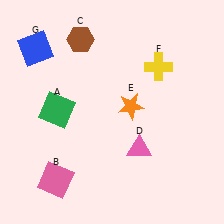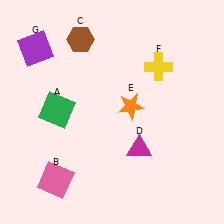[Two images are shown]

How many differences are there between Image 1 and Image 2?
There are 2 differences between the two images.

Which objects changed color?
D changed from pink to magenta. G changed from blue to purple.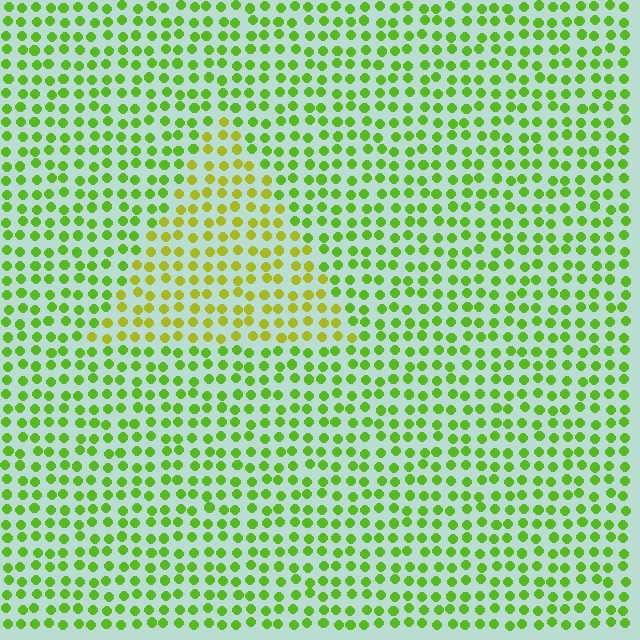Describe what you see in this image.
The image is filled with small lime elements in a uniform arrangement. A triangle-shaped region is visible where the elements are tinted to a slightly different hue, forming a subtle color boundary.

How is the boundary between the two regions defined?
The boundary is defined purely by a slight shift in hue (about 31 degrees). Spacing, size, and orientation are identical on both sides.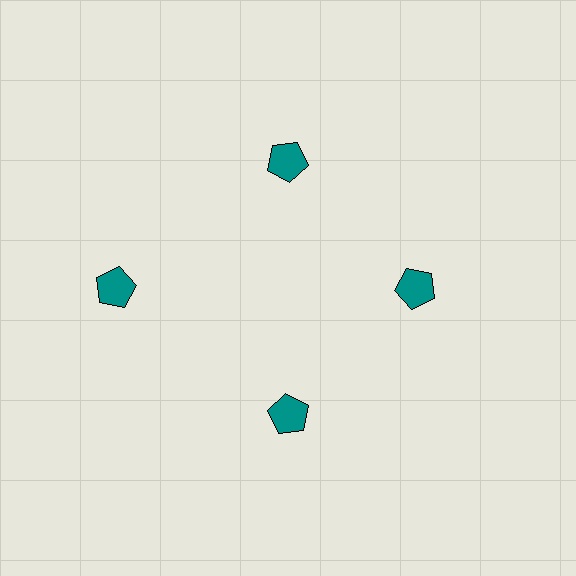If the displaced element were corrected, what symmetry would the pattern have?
It would have 4-fold rotational symmetry — the pattern would map onto itself every 90 degrees.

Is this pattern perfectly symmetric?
No. The 4 teal pentagons are arranged in a ring, but one element near the 9 o'clock position is pushed outward from the center, breaking the 4-fold rotational symmetry.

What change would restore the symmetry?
The symmetry would be restored by moving it inward, back onto the ring so that all 4 pentagons sit at equal angles and equal distance from the center.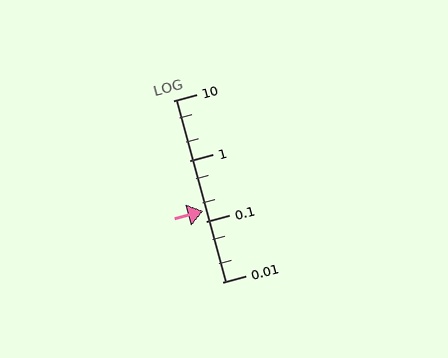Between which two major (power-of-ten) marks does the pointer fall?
The pointer is between 0.1 and 1.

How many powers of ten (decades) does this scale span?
The scale spans 3 decades, from 0.01 to 10.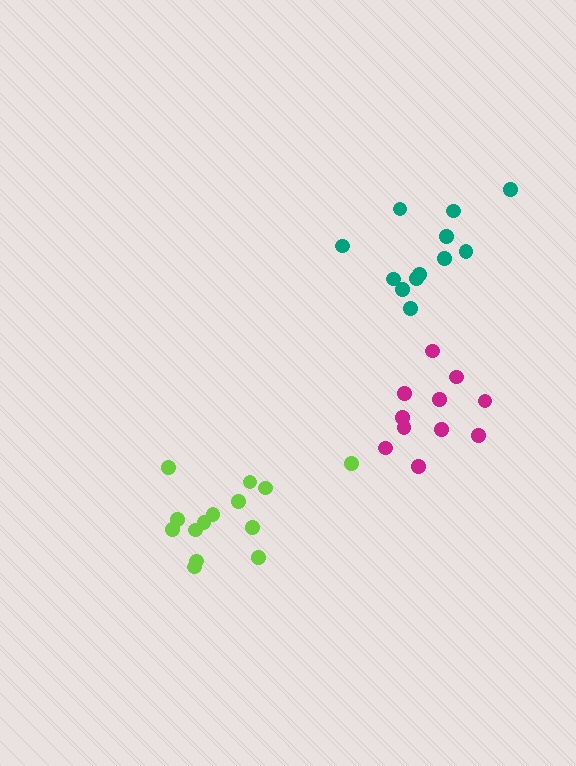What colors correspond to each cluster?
The clusters are colored: magenta, lime, teal.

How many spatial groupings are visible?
There are 3 spatial groupings.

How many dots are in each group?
Group 1: 11 dots, Group 2: 14 dots, Group 3: 13 dots (38 total).